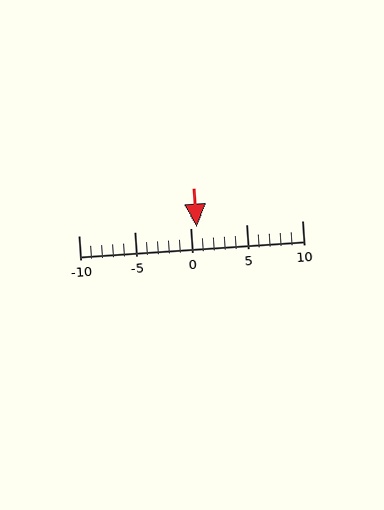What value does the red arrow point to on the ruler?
The red arrow points to approximately 1.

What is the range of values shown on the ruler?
The ruler shows values from -10 to 10.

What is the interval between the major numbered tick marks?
The major tick marks are spaced 5 units apart.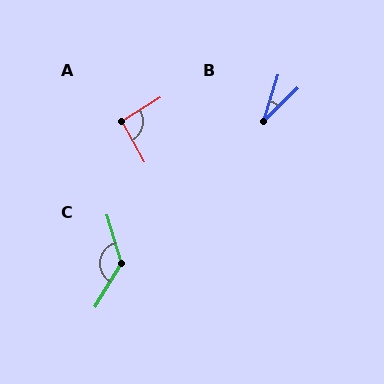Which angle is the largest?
C, at approximately 133 degrees.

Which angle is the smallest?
B, at approximately 29 degrees.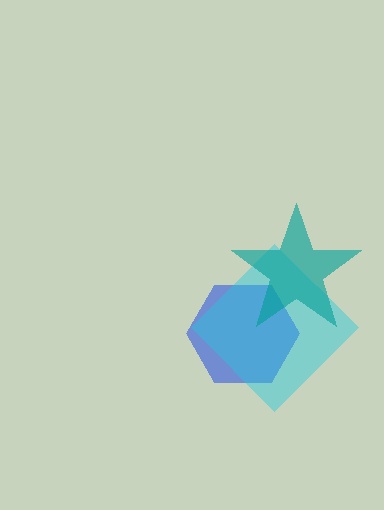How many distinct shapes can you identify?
There are 3 distinct shapes: a blue hexagon, a cyan diamond, a teal star.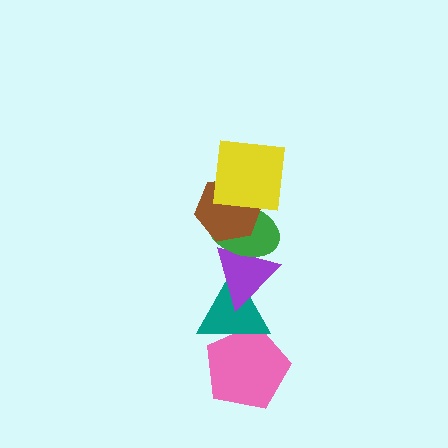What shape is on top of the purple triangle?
The green ellipse is on top of the purple triangle.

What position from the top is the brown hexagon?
The brown hexagon is 2nd from the top.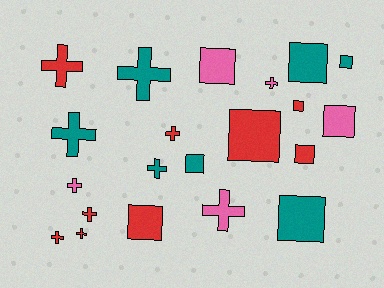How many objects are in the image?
There are 21 objects.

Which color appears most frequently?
Red, with 9 objects.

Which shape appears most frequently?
Cross, with 11 objects.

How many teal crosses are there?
There are 3 teal crosses.